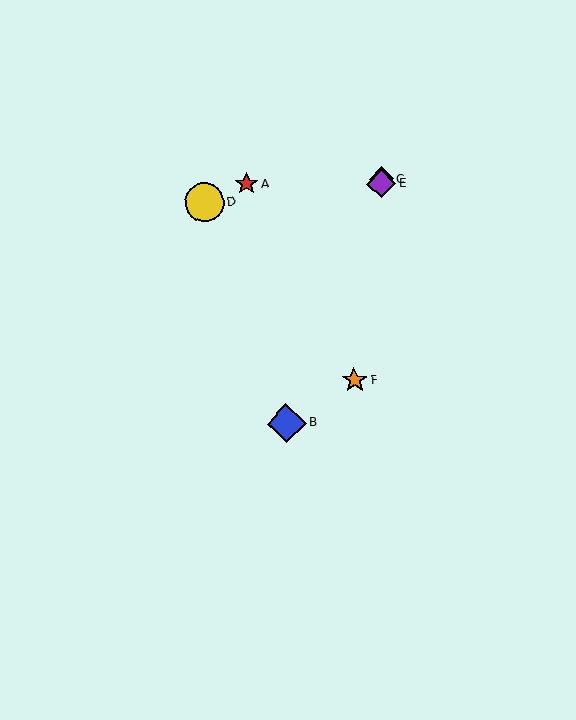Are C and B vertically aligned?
No, C is at x≈381 and B is at x≈286.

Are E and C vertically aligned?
Yes, both are at x≈382.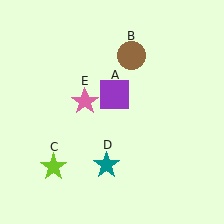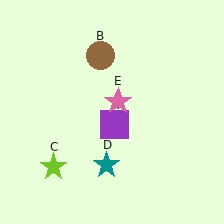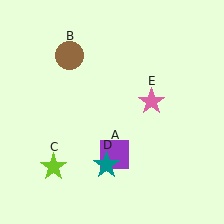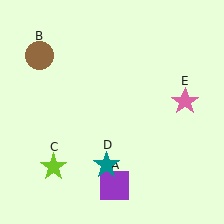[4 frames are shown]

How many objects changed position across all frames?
3 objects changed position: purple square (object A), brown circle (object B), pink star (object E).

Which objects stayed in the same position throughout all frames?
Lime star (object C) and teal star (object D) remained stationary.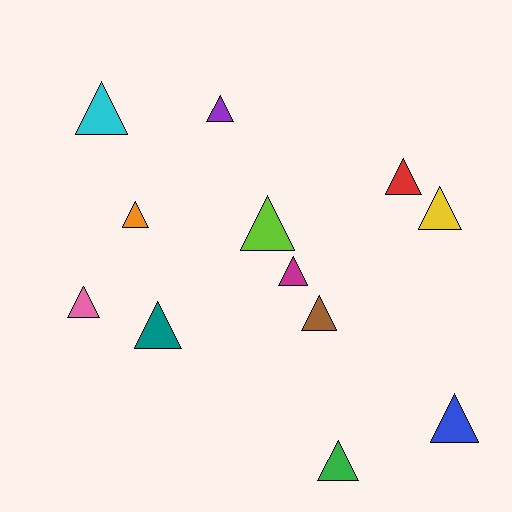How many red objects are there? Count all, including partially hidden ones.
There is 1 red object.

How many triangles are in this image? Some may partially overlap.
There are 12 triangles.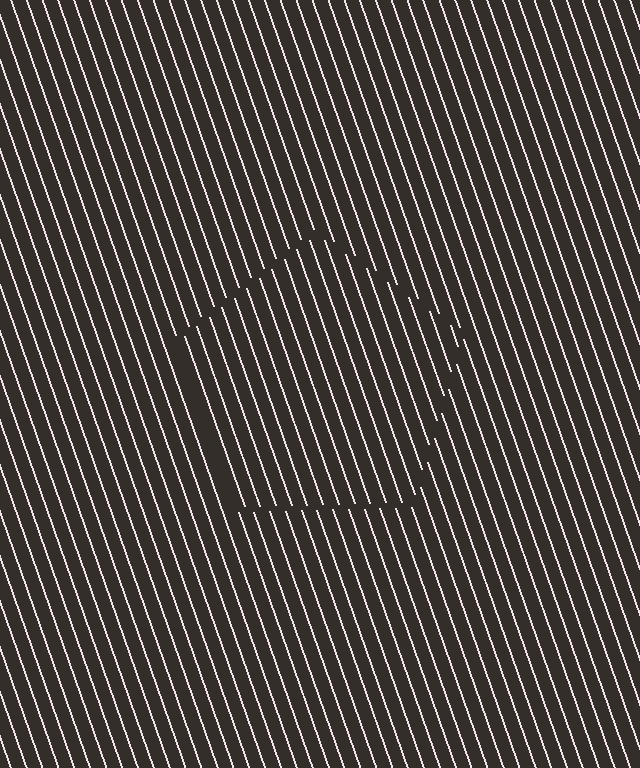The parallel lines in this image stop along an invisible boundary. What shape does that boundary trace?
An illusory pentagon. The interior of the shape contains the same grating, shifted by half a period — the contour is defined by the phase discontinuity where line-ends from the inner and outer gratings abut.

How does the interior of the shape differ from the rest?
The interior of the shape contains the same grating, shifted by half a period — the contour is defined by the phase discontinuity where line-ends from the inner and outer gratings abut.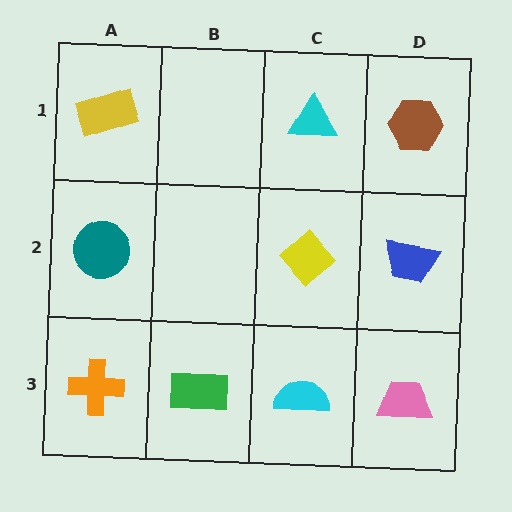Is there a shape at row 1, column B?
No, that cell is empty.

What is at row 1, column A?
A yellow rectangle.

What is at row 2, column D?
A blue trapezoid.